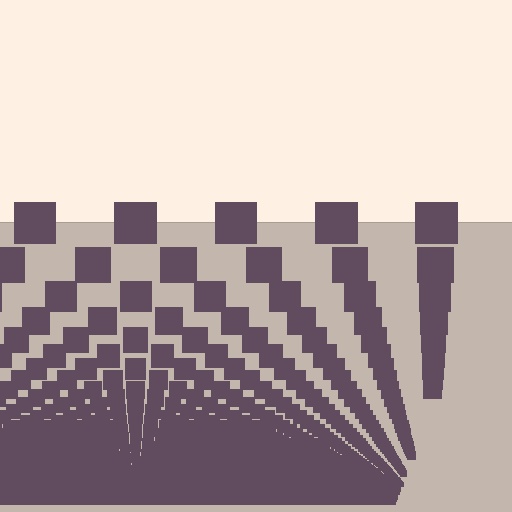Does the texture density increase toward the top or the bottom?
Density increases toward the bottom.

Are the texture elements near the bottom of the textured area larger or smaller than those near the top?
Smaller. The gradient is inverted — elements near the bottom are smaller and denser.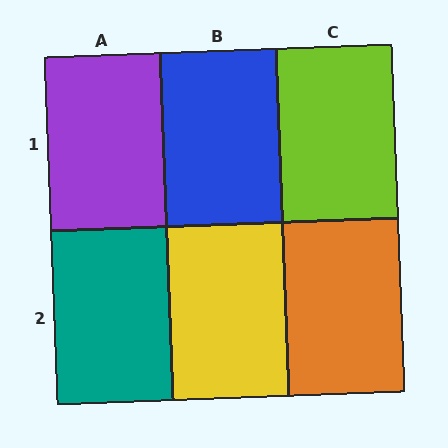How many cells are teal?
1 cell is teal.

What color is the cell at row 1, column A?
Purple.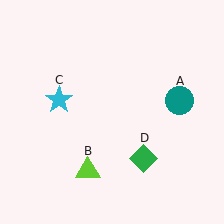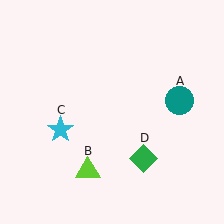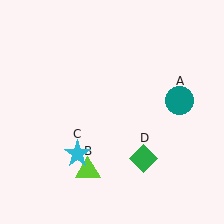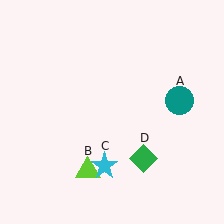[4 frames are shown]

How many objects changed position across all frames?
1 object changed position: cyan star (object C).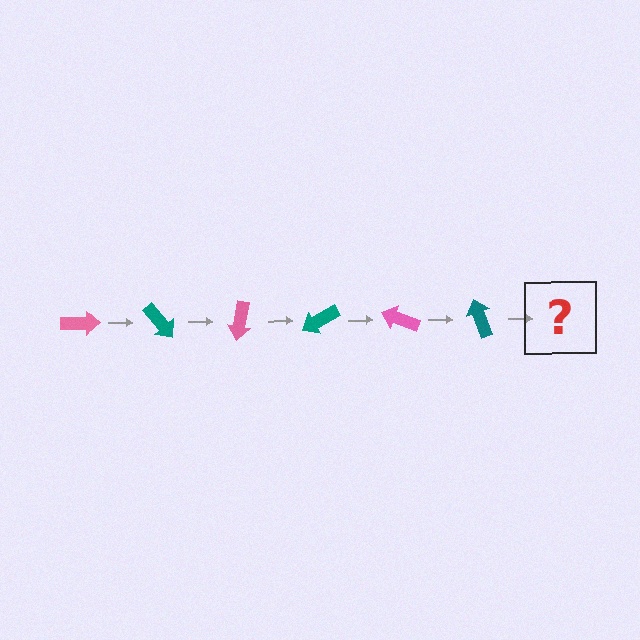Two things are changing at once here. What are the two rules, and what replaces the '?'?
The two rules are that it rotates 50 degrees each step and the color cycles through pink and teal. The '?' should be a pink arrow, rotated 300 degrees from the start.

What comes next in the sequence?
The next element should be a pink arrow, rotated 300 degrees from the start.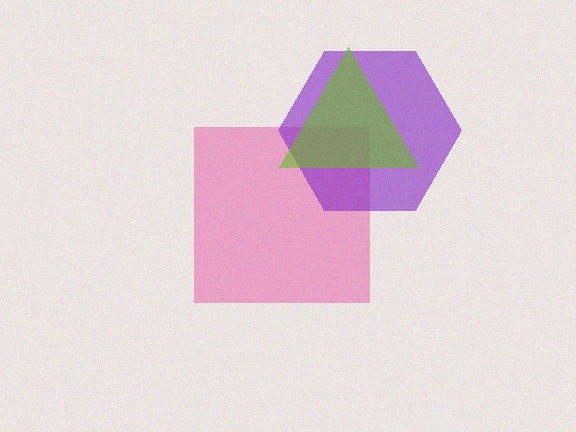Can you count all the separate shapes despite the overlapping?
Yes, there are 3 separate shapes.